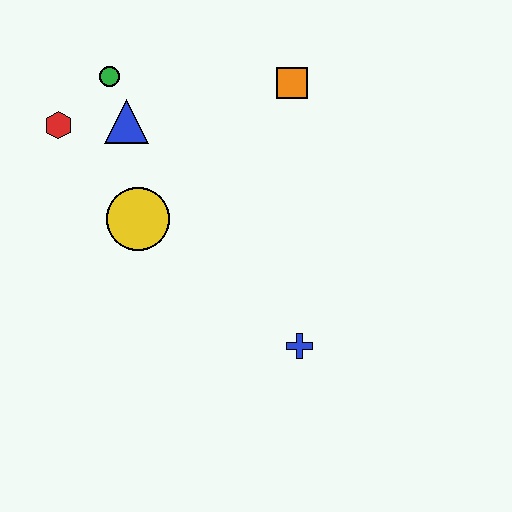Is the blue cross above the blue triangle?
No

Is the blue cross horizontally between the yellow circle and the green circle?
No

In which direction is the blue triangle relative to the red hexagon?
The blue triangle is to the right of the red hexagon.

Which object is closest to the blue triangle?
The green circle is closest to the blue triangle.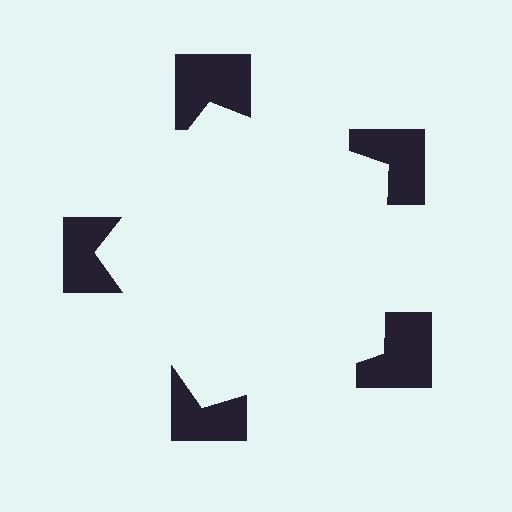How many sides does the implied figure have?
5 sides.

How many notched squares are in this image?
There are 5 — one at each vertex of the illusory pentagon.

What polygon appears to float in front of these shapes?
An illusory pentagon — its edges are inferred from the aligned wedge cuts in the notched squares, not physically drawn.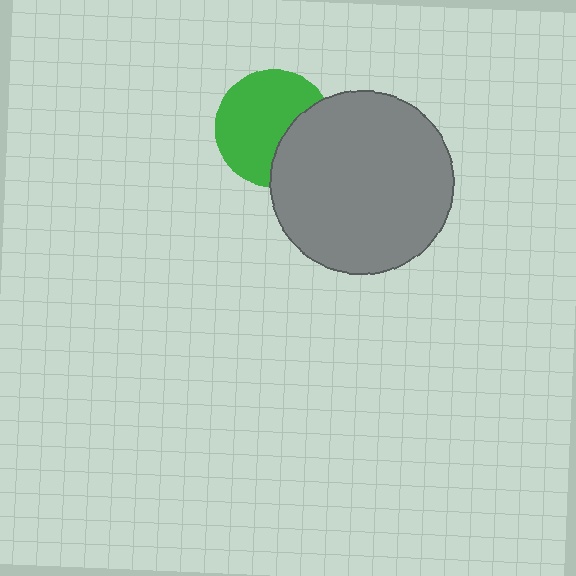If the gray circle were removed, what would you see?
You would see the complete green circle.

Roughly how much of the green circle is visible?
Most of it is visible (roughly 68%).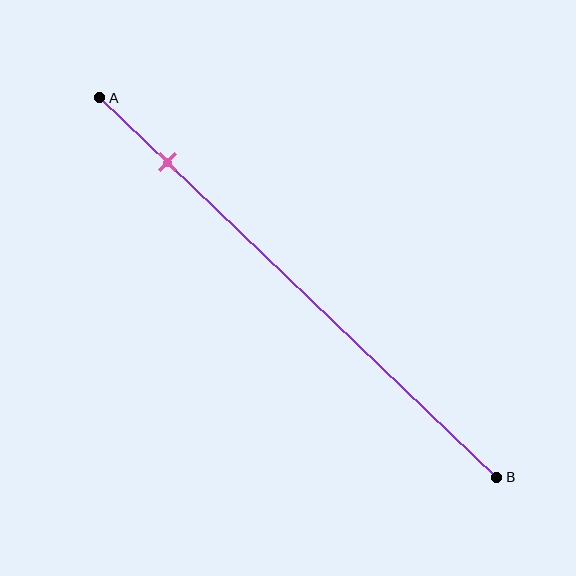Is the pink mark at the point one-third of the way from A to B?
No, the mark is at about 15% from A, not at the 33% one-third point.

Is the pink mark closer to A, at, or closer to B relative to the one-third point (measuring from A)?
The pink mark is closer to point A than the one-third point of segment AB.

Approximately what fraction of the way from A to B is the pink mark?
The pink mark is approximately 15% of the way from A to B.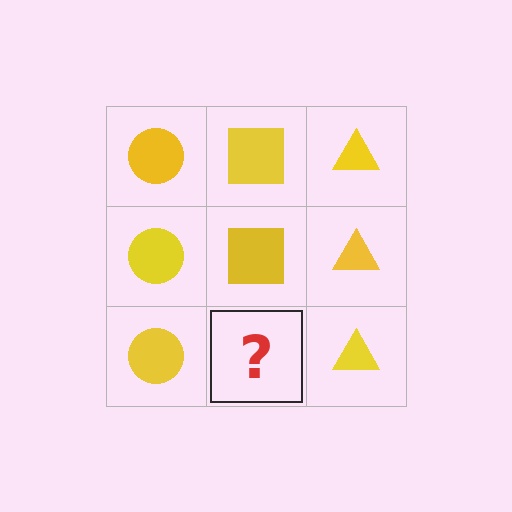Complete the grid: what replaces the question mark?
The question mark should be replaced with a yellow square.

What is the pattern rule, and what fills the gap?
The rule is that each column has a consistent shape. The gap should be filled with a yellow square.